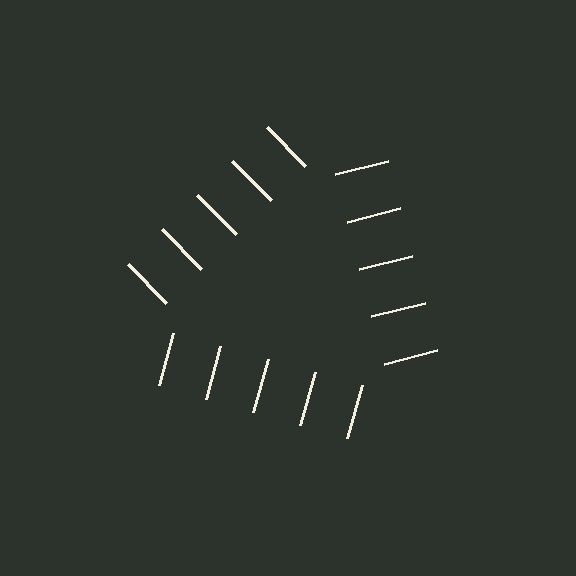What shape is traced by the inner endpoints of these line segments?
An illusory triangle — the line segments terminate on its edges but no continuous stroke is drawn.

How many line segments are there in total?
15 — 5 along each of the 3 edges.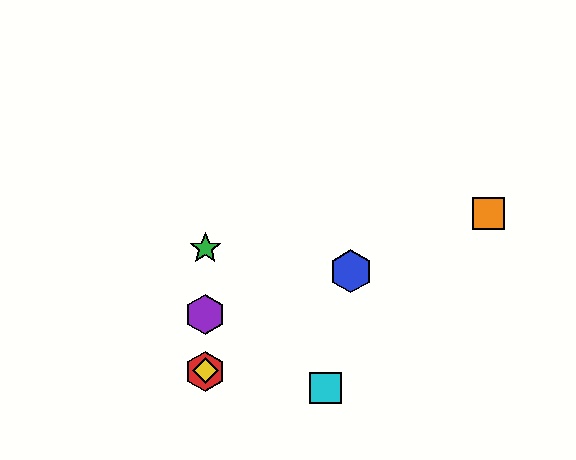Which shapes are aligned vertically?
The red hexagon, the green star, the yellow diamond, the purple hexagon are aligned vertically.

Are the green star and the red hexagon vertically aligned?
Yes, both are at x≈205.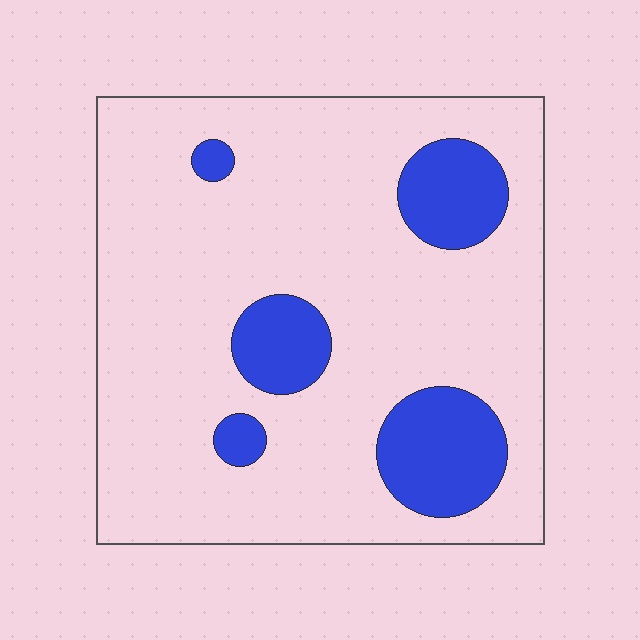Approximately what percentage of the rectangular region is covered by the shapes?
Approximately 15%.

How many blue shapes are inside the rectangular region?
5.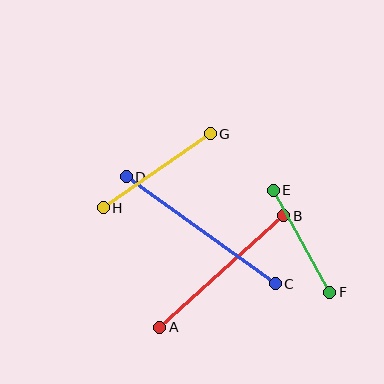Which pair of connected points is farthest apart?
Points C and D are farthest apart.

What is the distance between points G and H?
The distance is approximately 130 pixels.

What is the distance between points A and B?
The distance is approximately 167 pixels.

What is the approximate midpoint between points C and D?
The midpoint is at approximately (201, 230) pixels.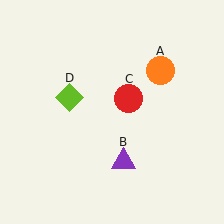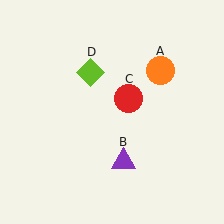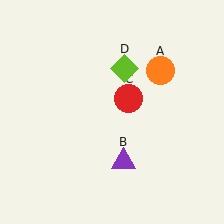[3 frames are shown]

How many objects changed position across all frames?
1 object changed position: lime diamond (object D).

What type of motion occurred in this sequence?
The lime diamond (object D) rotated clockwise around the center of the scene.